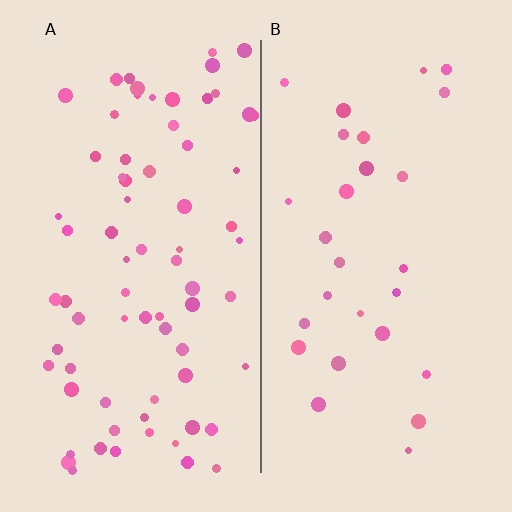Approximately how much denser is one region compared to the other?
Approximately 2.6× — region A over region B.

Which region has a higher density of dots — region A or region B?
A (the left).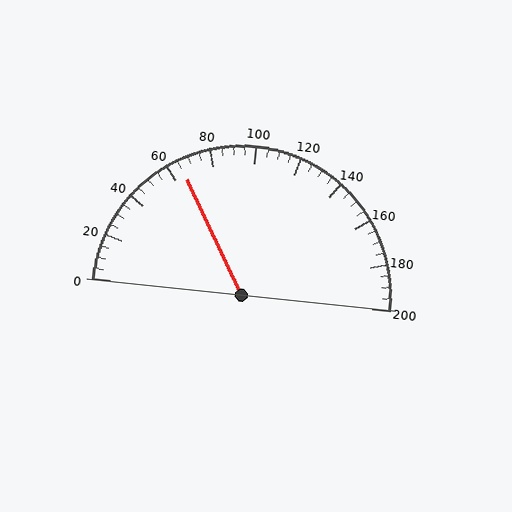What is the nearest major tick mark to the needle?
The nearest major tick mark is 60.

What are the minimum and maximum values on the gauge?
The gauge ranges from 0 to 200.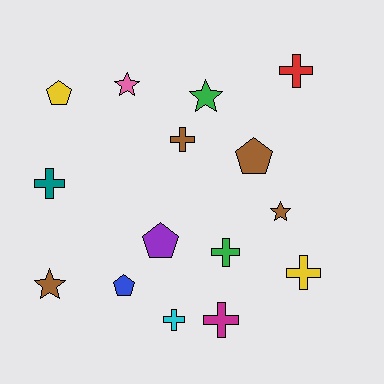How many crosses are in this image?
There are 7 crosses.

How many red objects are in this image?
There is 1 red object.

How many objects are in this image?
There are 15 objects.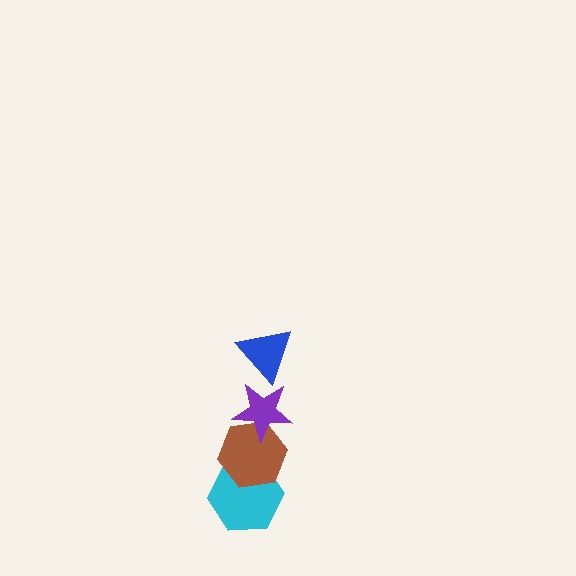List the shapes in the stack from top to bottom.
From top to bottom: the blue triangle, the purple star, the brown hexagon, the cyan hexagon.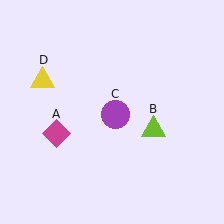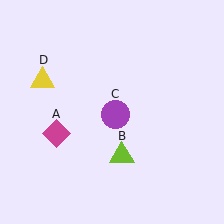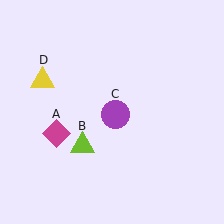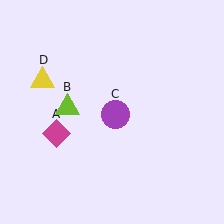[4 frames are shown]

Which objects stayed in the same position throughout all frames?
Magenta diamond (object A) and purple circle (object C) and yellow triangle (object D) remained stationary.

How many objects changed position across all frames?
1 object changed position: lime triangle (object B).